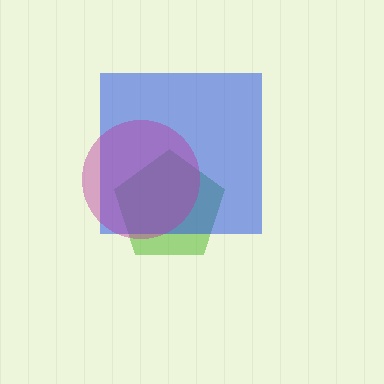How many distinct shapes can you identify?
There are 3 distinct shapes: a lime pentagon, a blue square, a magenta circle.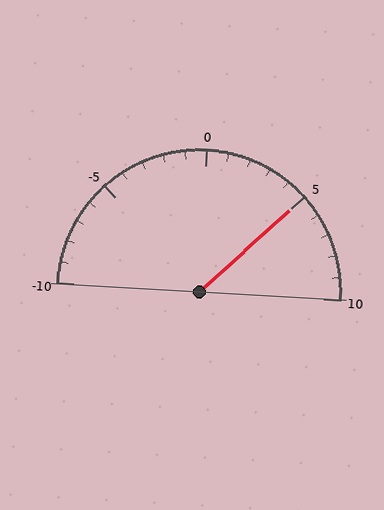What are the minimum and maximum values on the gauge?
The gauge ranges from -10 to 10.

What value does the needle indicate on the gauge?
The needle indicates approximately 5.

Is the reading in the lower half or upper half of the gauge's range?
The reading is in the upper half of the range (-10 to 10).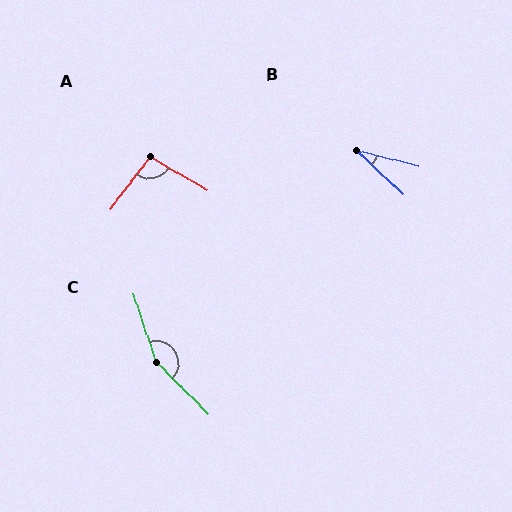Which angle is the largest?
C, at approximately 153 degrees.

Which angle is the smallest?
B, at approximately 29 degrees.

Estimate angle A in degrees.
Approximately 97 degrees.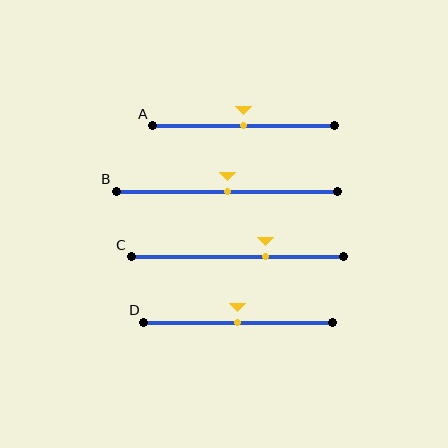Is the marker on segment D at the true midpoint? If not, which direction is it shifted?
Yes, the marker on segment D is at the true midpoint.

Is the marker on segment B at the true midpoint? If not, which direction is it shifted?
Yes, the marker on segment B is at the true midpoint.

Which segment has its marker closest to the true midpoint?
Segment A has its marker closest to the true midpoint.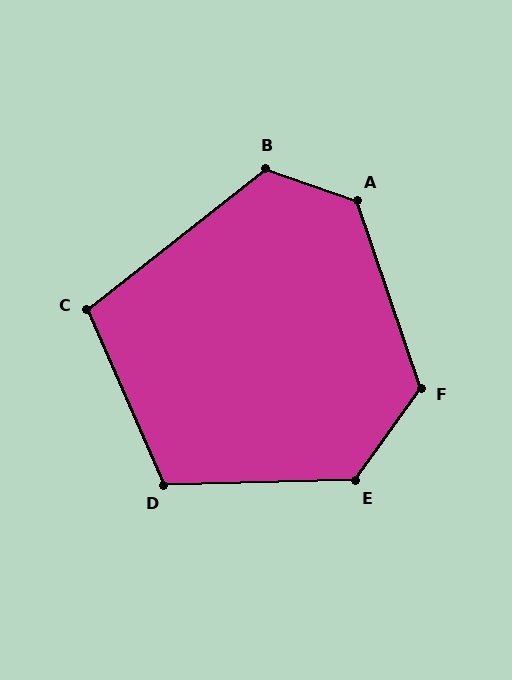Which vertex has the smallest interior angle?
C, at approximately 105 degrees.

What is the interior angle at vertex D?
Approximately 112 degrees (obtuse).